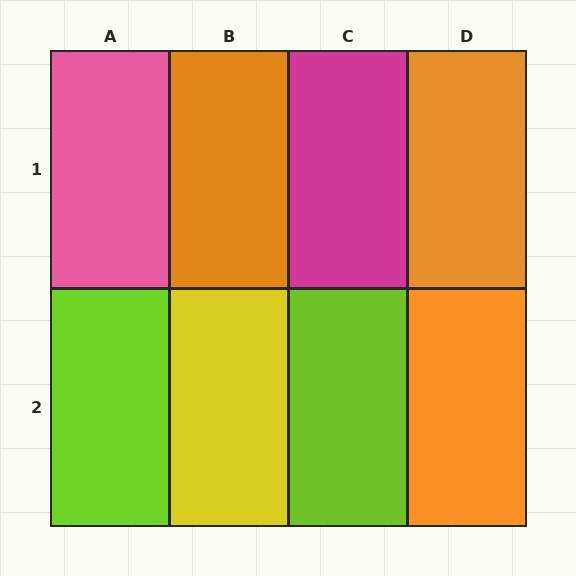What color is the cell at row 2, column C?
Lime.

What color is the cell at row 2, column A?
Lime.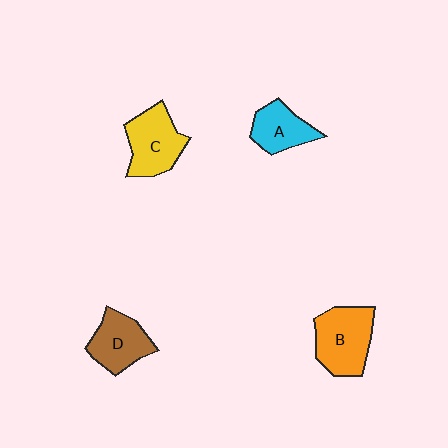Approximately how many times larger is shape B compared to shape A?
Approximately 1.5 times.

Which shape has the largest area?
Shape B (orange).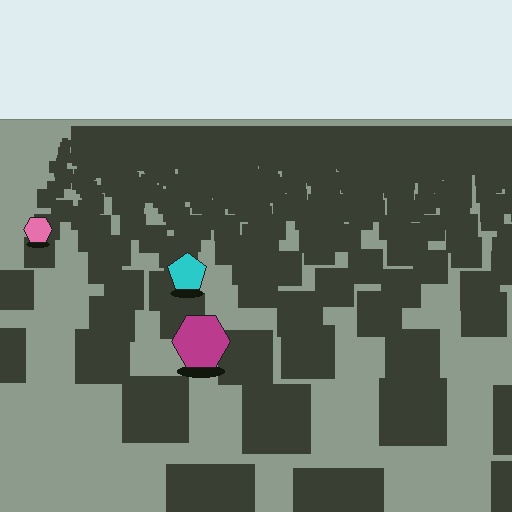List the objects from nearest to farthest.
From nearest to farthest: the magenta hexagon, the cyan pentagon, the pink hexagon.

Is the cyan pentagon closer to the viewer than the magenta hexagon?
No. The magenta hexagon is closer — you can tell from the texture gradient: the ground texture is coarser near it.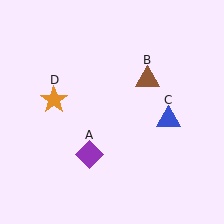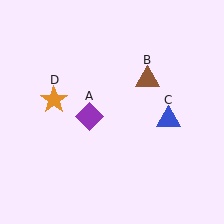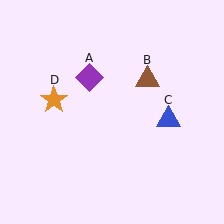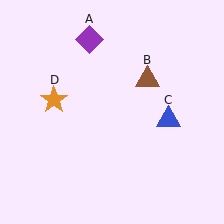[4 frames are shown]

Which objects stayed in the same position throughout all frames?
Brown triangle (object B) and blue triangle (object C) and orange star (object D) remained stationary.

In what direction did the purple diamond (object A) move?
The purple diamond (object A) moved up.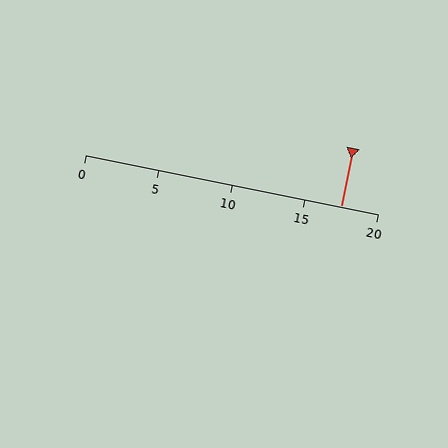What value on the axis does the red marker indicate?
The marker indicates approximately 17.5.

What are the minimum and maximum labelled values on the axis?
The axis runs from 0 to 20.